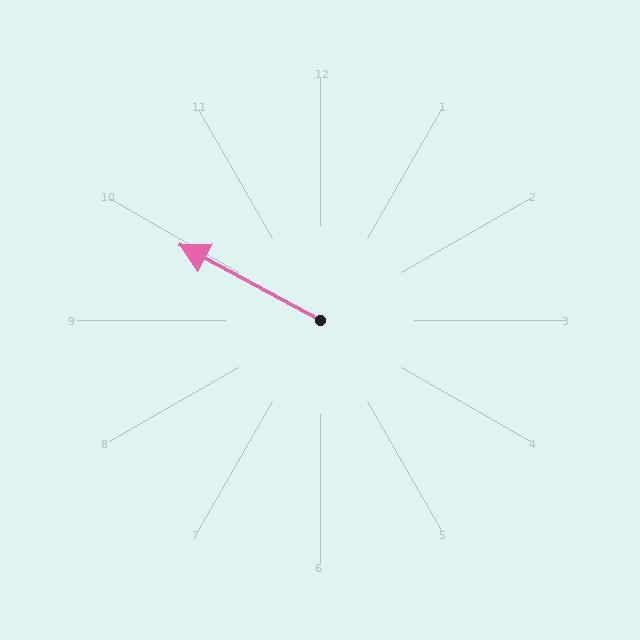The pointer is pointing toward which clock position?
Roughly 10 o'clock.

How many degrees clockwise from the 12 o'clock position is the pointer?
Approximately 298 degrees.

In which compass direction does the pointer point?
Northwest.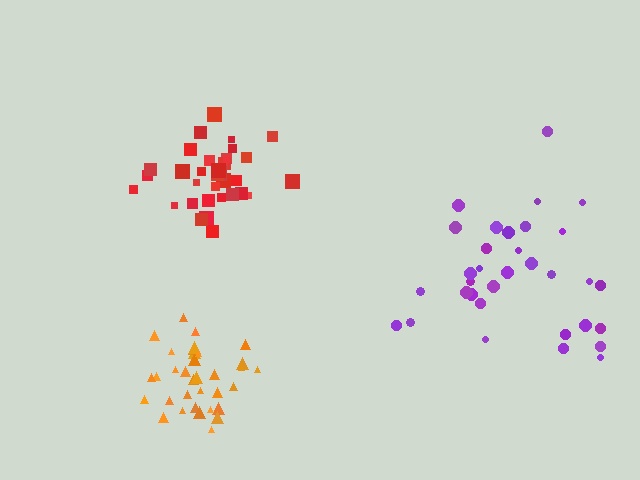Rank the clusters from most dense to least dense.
orange, red, purple.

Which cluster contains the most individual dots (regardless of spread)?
Red (35).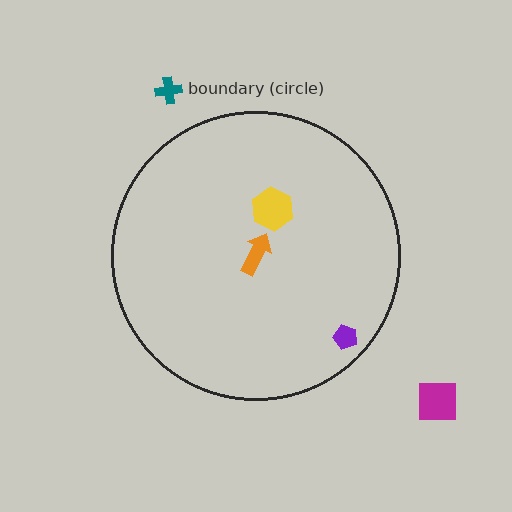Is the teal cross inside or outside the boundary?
Outside.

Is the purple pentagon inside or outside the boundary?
Inside.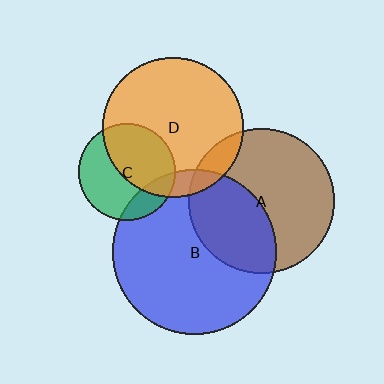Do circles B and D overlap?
Yes.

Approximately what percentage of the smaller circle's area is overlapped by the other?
Approximately 10%.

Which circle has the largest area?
Circle B (blue).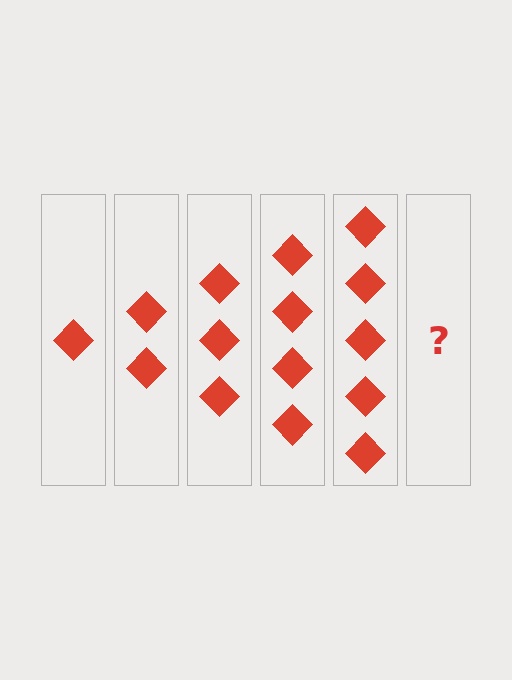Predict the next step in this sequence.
The next step is 6 diamonds.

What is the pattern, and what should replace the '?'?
The pattern is that each step adds one more diamond. The '?' should be 6 diamonds.